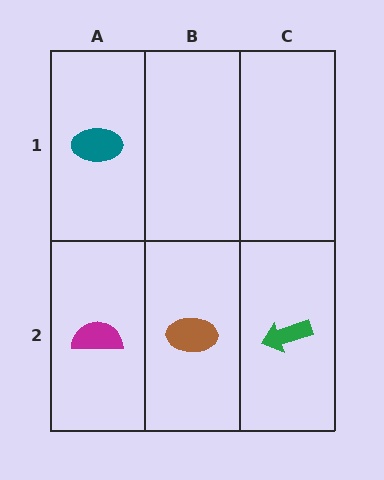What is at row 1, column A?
A teal ellipse.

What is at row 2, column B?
A brown ellipse.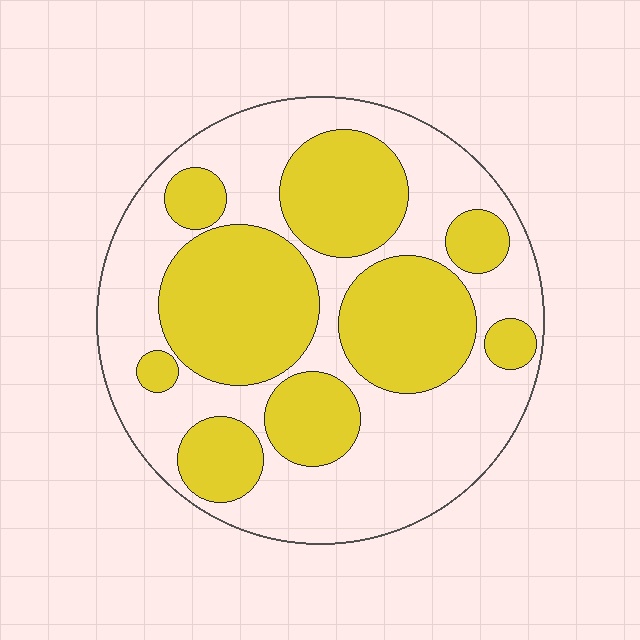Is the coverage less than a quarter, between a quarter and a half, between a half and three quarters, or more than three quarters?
Between a quarter and a half.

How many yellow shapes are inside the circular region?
9.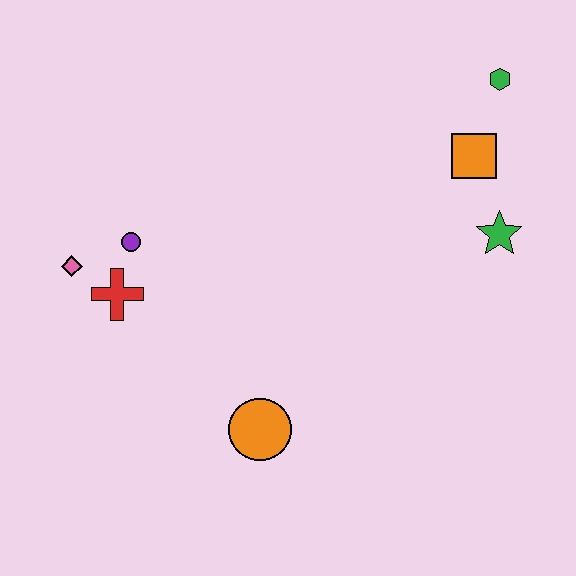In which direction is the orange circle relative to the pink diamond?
The orange circle is to the right of the pink diamond.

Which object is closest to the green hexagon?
The orange square is closest to the green hexagon.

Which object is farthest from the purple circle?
The green hexagon is farthest from the purple circle.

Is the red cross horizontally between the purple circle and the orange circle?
No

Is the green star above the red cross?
Yes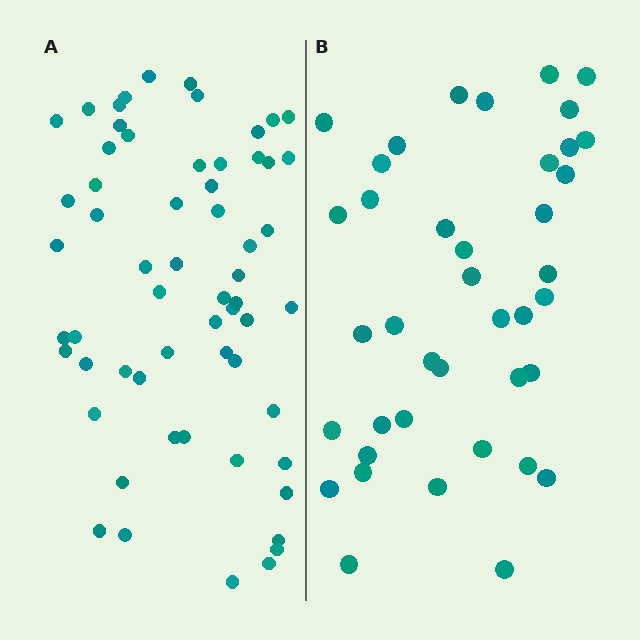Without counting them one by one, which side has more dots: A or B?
Region A (the left region) has more dots.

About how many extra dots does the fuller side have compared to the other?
Region A has approximately 20 more dots than region B.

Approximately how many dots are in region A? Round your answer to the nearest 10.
About 60 dots.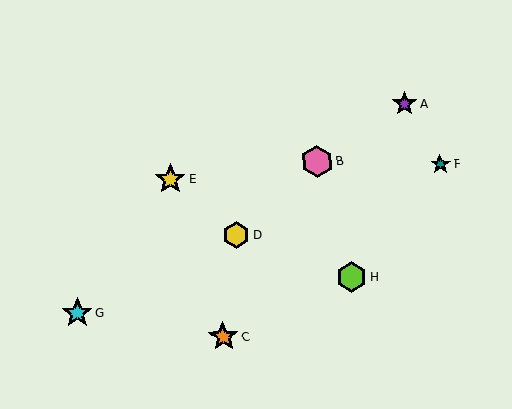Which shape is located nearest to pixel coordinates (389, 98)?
The purple star (labeled A) at (404, 104) is nearest to that location.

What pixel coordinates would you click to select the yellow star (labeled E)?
Click at (170, 179) to select the yellow star E.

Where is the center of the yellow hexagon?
The center of the yellow hexagon is at (237, 235).